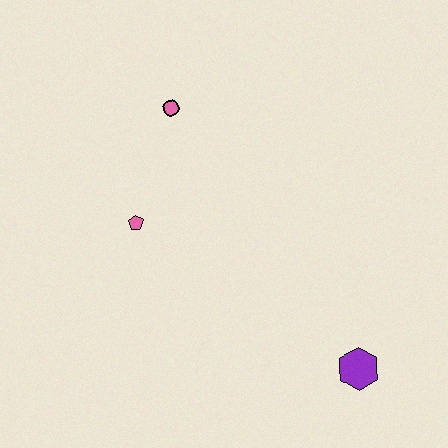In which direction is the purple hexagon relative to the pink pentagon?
The purple hexagon is to the right of the pink pentagon.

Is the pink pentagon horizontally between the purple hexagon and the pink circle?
No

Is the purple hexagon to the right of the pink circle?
Yes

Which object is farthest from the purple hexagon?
The pink circle is farthest from the purple hexagon.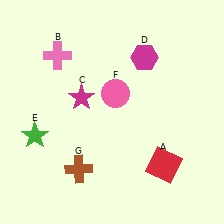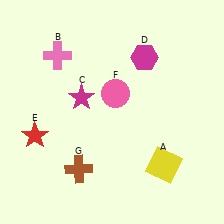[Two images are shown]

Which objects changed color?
A changed from red to yellow. E changed from green to red.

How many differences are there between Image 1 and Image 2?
There are 2 differences between the two images.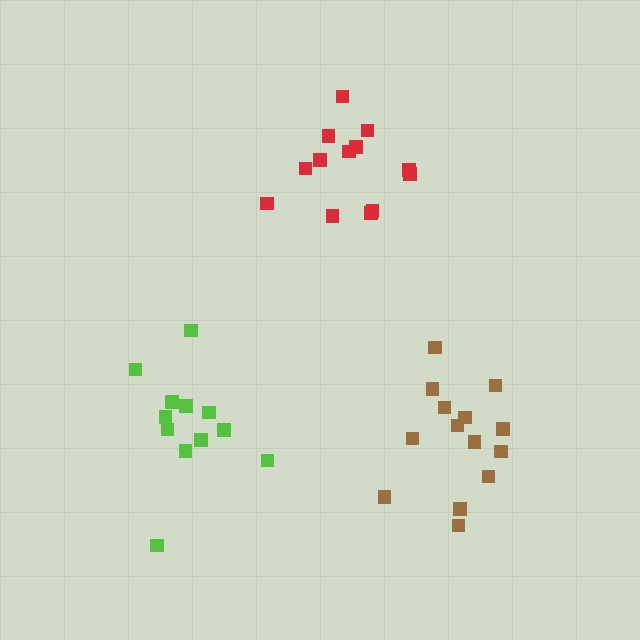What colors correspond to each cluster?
The clusters are colored: red, lime, brown.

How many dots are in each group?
Group 1: 13 dots, Group 2: 12 dots, Group 3: 14 dots (39 total).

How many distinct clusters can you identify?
There are 3 distinct clusters.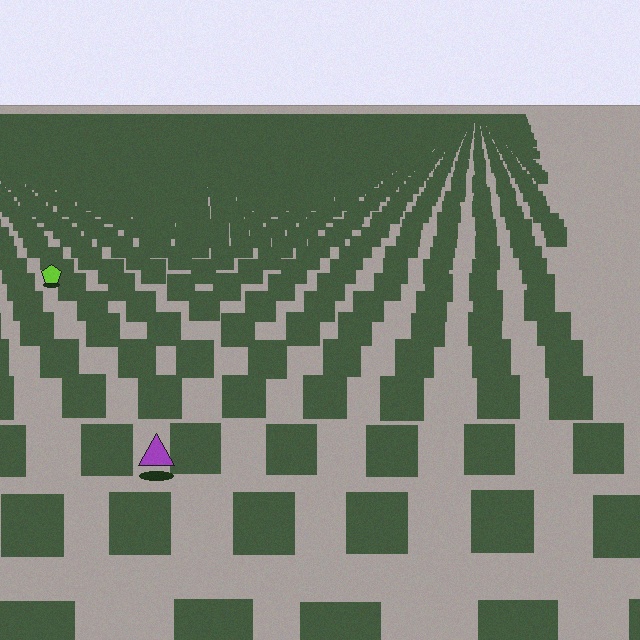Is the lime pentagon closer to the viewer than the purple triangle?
No. The purple triangle is closer — you can tell from the texture gradient: the ground texture is coarser near it.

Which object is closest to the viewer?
The purple triangle is closest. The texture marks near it are larger and more spread out.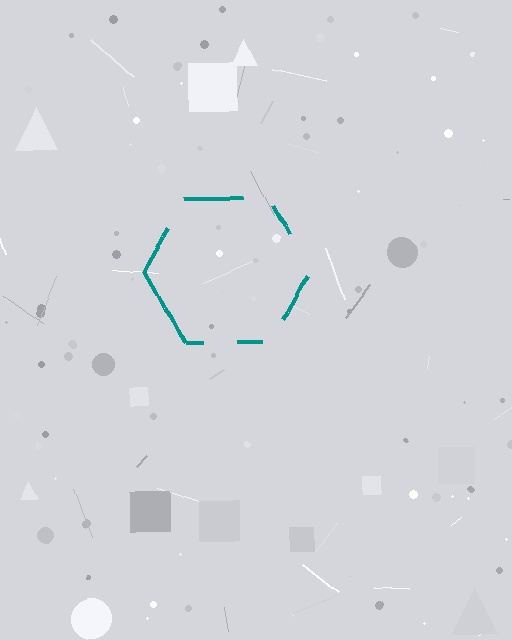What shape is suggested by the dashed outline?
The dashed outline suggests a hexagon.